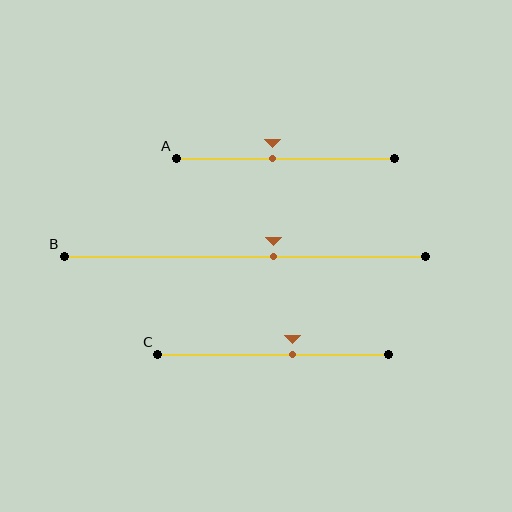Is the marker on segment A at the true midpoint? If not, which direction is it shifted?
No, the marker on segment A is shifted to the left by about 6% of the segment length.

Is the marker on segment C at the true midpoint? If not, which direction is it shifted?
No, the marker on segment C is shifted to the right by about 9% of the segment length.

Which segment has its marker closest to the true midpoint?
Segment A has its marker closest to the true midpoint.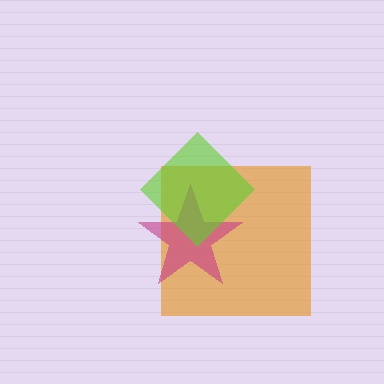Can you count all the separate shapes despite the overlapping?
Yes, there are 3 separate shapes.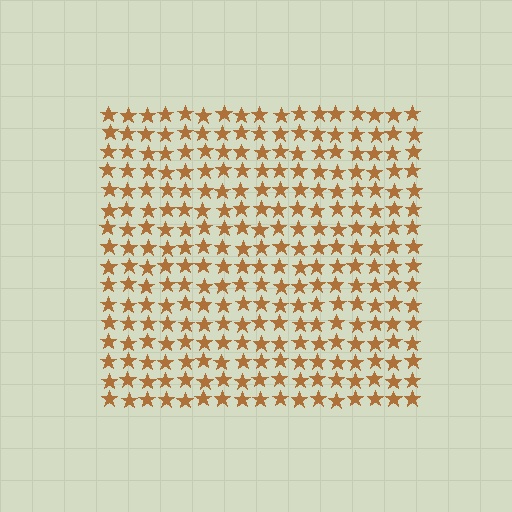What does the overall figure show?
The overall figure shows a square.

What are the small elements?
The small elements are stars.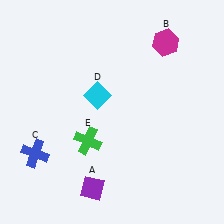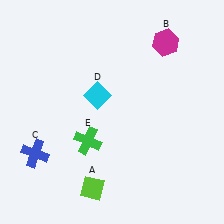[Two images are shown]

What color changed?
The diamond (A) changed from purple in Image 1 to lime in Image 2.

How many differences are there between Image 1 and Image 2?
There is 1 difference between the two images.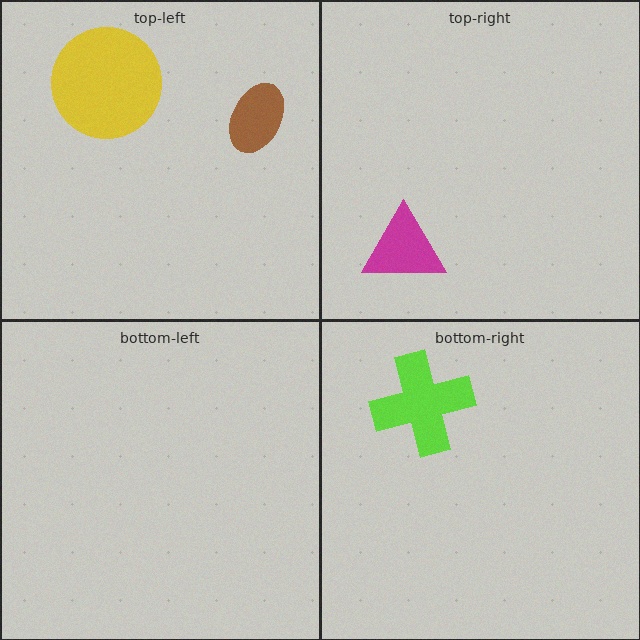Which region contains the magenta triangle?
The top-right region.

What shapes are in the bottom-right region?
The lime cross.